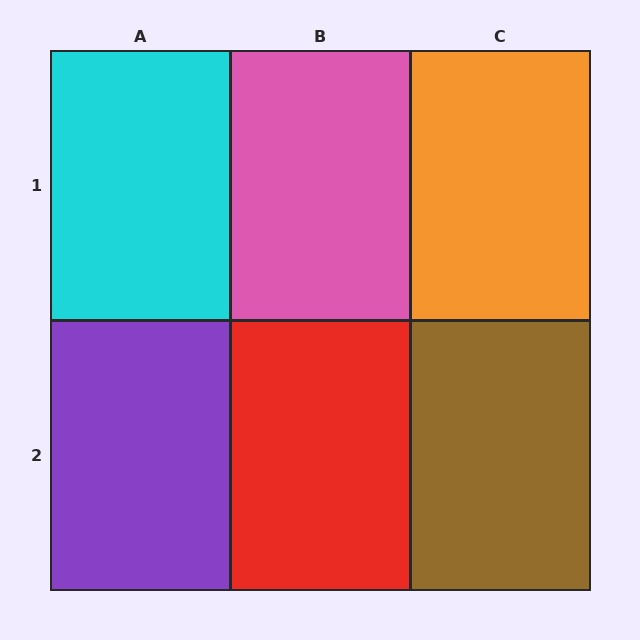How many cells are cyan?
1 cell is cyan.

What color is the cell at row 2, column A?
Purple.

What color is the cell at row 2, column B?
Red.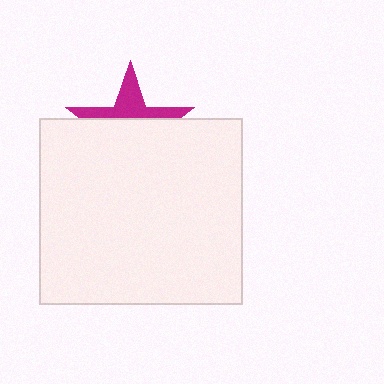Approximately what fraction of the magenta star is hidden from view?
Roughly 64% of the magenta star is hidden behind the white rectangle.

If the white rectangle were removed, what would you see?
You would see the complete magenta star.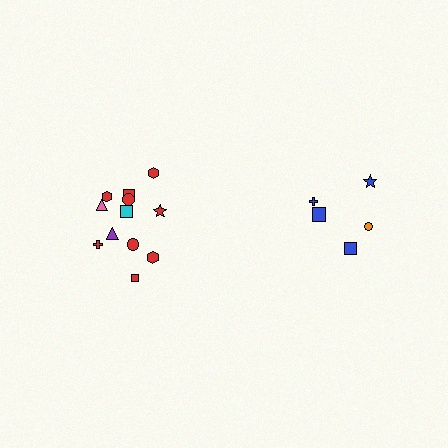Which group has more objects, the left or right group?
The left group.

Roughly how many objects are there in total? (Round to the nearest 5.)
Roughly 15 objects in total.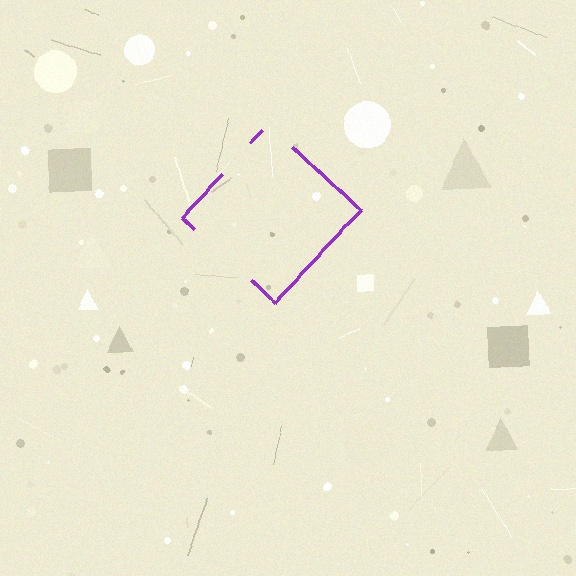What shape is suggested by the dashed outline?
The dashed outline suggests a diamond.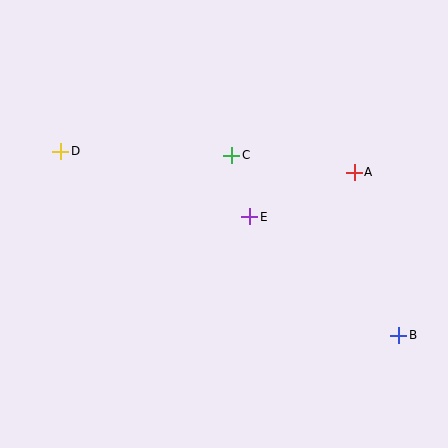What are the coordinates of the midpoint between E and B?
The midpoint between E and B is at (324, 276).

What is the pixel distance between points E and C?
The distance between E and C is 64 pixels.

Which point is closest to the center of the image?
Point E at (250, 217) is closest to the center.